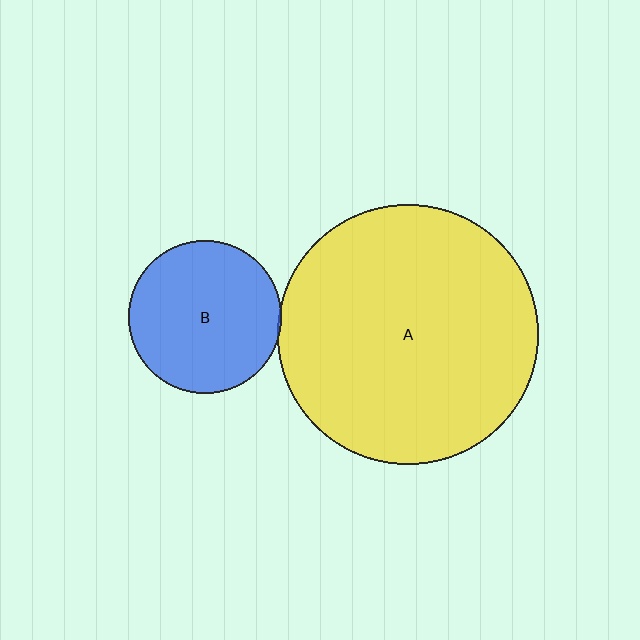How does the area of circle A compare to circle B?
Approximately 2.9 times.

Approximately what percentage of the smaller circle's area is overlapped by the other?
Approximately 5%.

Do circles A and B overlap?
Yes.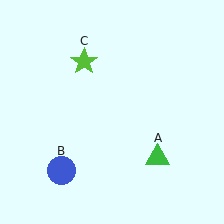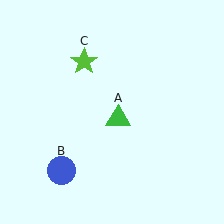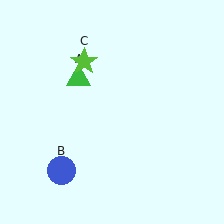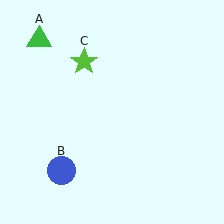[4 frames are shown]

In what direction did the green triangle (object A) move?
The green triangle (object A) moved up and to the left.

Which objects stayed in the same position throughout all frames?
Blue circle (object B) and lime star (object C) remained stationary.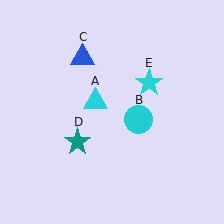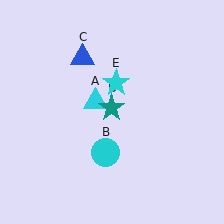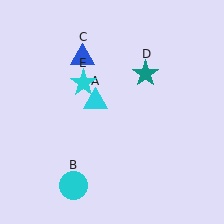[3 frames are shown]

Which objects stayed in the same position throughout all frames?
Cyan triangle (object A) and blue triangle (object C) remained stationary.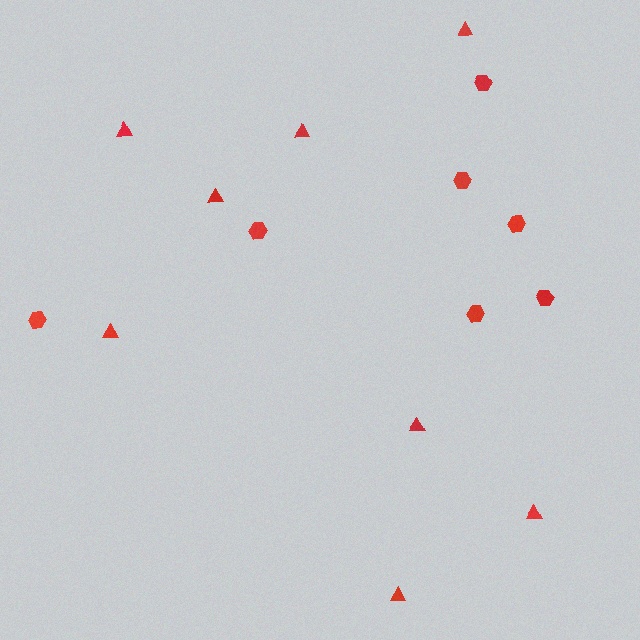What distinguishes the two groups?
There are 2 groups: one group of triangles (8) and one group of hexagons (7).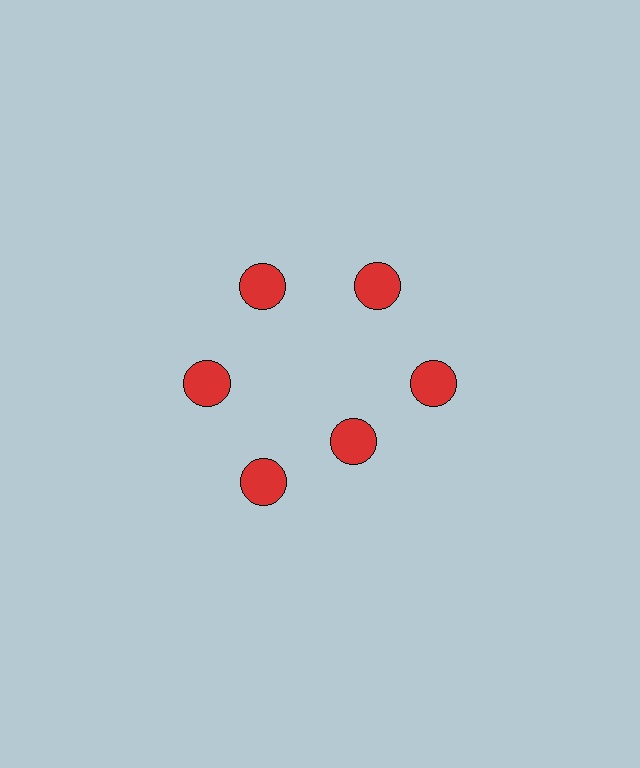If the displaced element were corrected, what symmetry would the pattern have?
It would have 6-fold rotational symmetry — the pattern would map onto itself every 60 degrees.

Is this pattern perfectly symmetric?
No. The 6 red circles are arranged in a ring, but one element near the 5 o'clock position is pulled inward toward the center, breaking the 6-fold rotational symmetry.